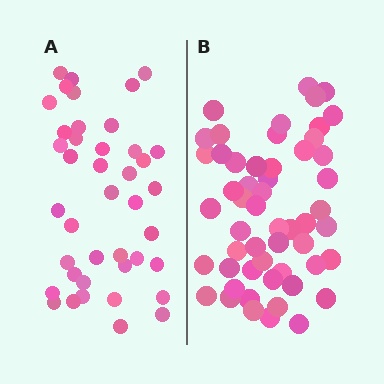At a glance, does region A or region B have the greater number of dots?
Region B (the right region) has more dots.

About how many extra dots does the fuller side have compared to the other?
Region B has approximately 15 more dots than region A.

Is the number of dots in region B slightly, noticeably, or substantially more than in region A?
Region B has noticeably more, but not dramatically so. The ratio is roughly 1.3 to 1.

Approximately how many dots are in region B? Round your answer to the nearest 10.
About 50 dots. (The exact count is 54, which rounds to 50.)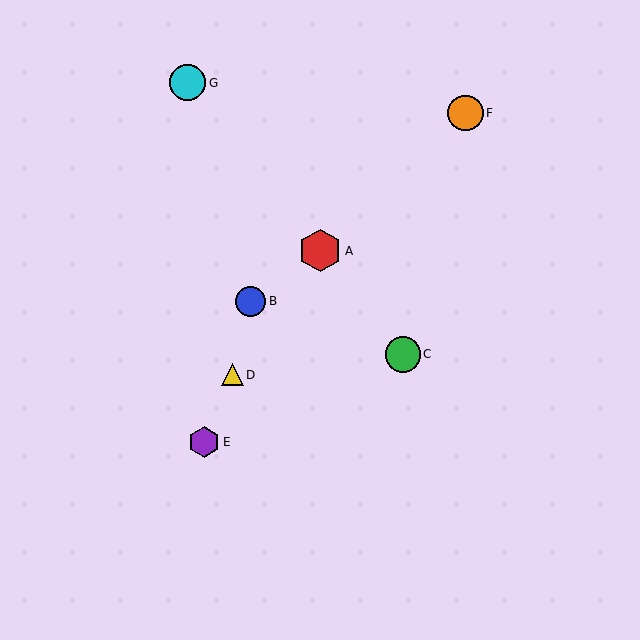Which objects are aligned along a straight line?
Objects A, C, G are aligned along a straight line.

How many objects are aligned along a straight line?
3 objects (A, C, G) are aligned along a straight line.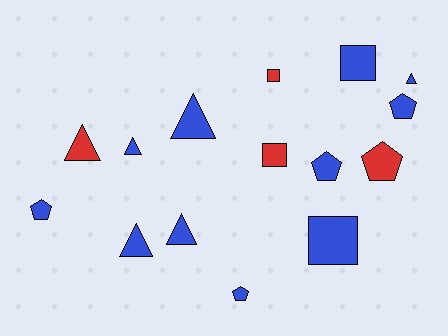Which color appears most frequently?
Blue, with 11 objects.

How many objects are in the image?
There are 15 objects.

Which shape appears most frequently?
Triangle, with 6 objects.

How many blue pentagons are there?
There are 4 blue pentagons.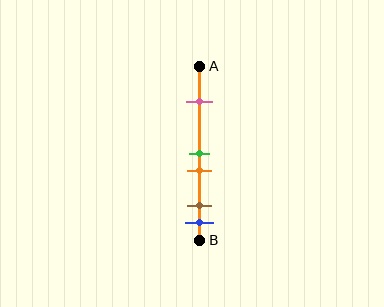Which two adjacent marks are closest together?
The green and orange marks are the closest adjacent pair.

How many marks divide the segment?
There are 5 marks dividing the segment.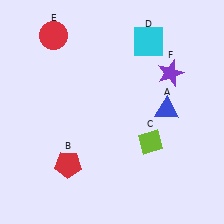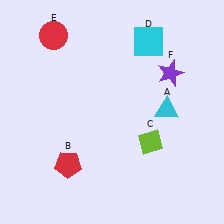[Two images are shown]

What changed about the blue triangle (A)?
In Image 1, A is blue. In Image 2, it changed to cyan.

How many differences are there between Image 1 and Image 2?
There is 1 difference between the two images.